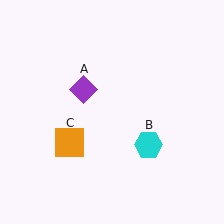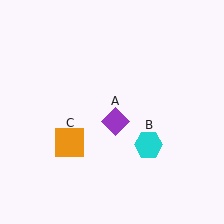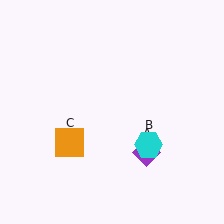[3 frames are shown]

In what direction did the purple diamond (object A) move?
The purple diamond (object A) moved down and to the right.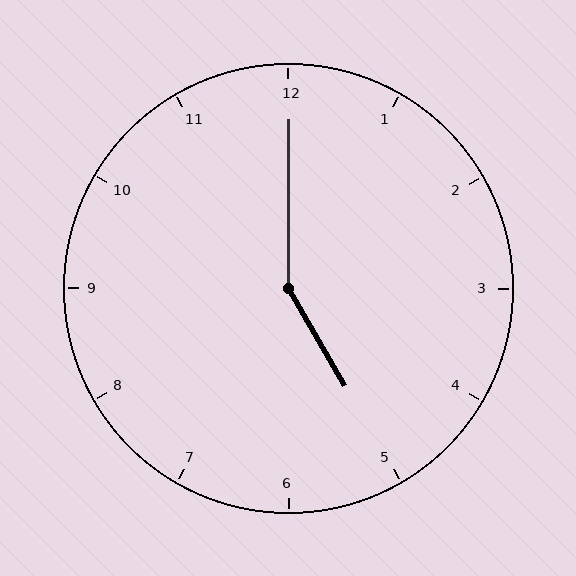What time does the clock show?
5:00.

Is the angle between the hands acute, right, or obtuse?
It is obtuse.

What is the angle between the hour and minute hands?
Approximately 150 degrees.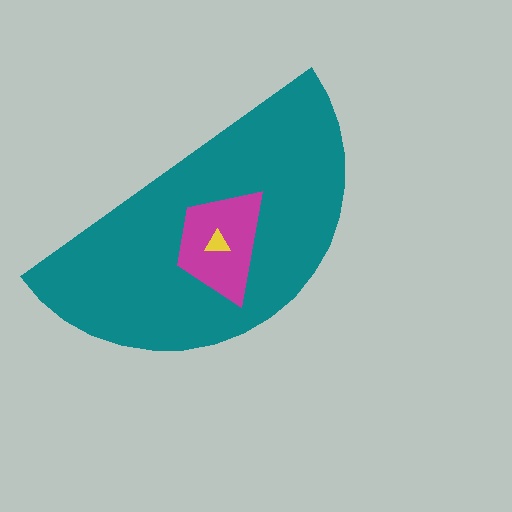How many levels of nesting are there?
3.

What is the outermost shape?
The teal semicircle.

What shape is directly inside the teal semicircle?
The magenta trapezoid.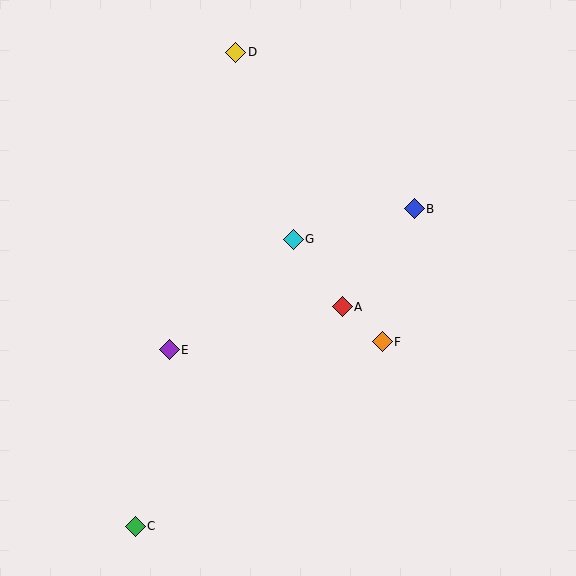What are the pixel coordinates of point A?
Point A is at (342, 307).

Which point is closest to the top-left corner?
Point D is closest to the top-left corner.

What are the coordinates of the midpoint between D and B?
The midpoint between D and B is at (325, 131).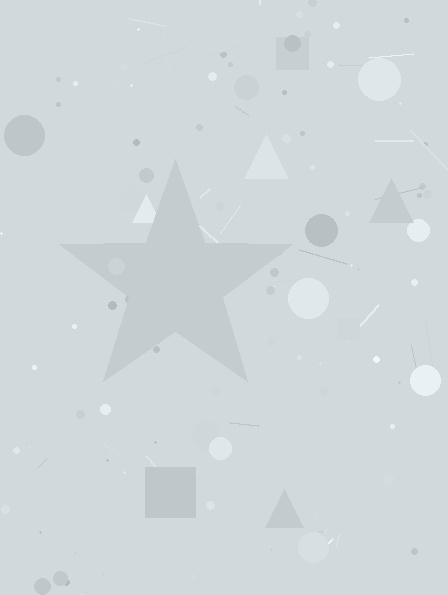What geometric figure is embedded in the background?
A star is embedded in the background.